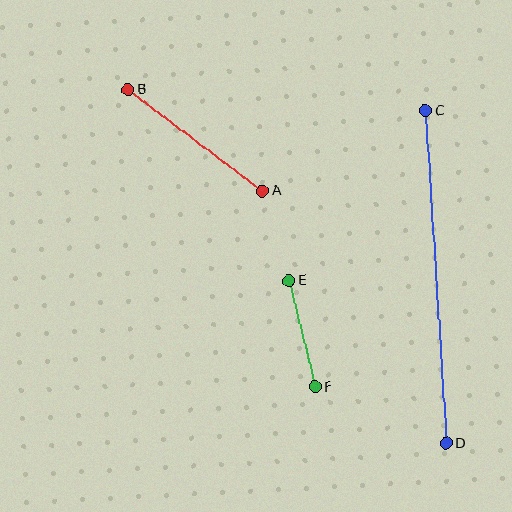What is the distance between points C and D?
The distance is approximately 333 pixels.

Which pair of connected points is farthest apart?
Points C and D are farthest apart.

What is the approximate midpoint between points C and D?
The midpoint is at approximately (436, 277) pixels.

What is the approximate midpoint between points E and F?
The midpoint is at approximately (302, 334) pixels.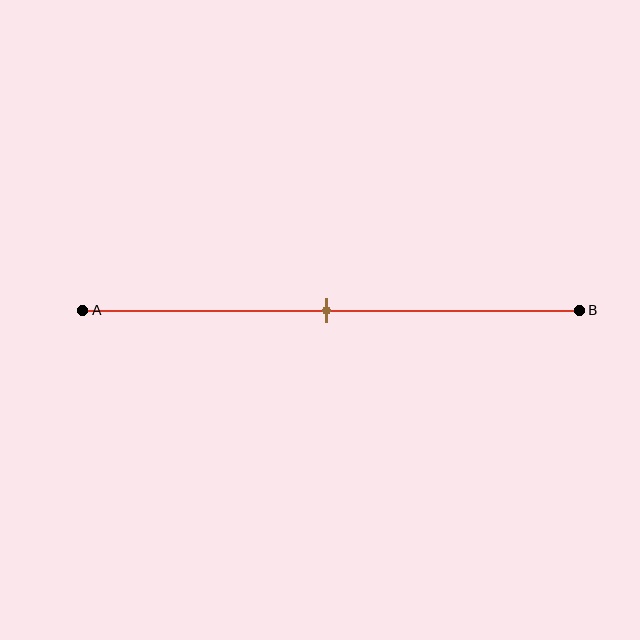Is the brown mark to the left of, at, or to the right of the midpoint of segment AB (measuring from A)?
The brown mark is approximately at the midpoint of segment AB.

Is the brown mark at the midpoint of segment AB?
Yes, the mark is approximately at the midpoint.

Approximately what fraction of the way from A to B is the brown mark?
The brown mark is approximately 50% of the way from A to B.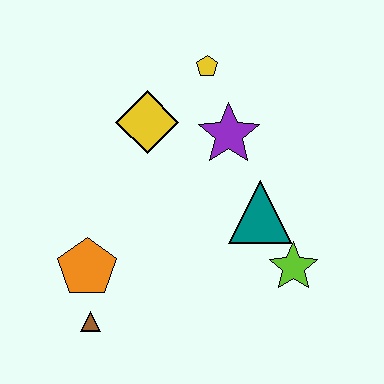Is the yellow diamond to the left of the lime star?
Yes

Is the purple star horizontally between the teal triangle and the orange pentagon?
Yes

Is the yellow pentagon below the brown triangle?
No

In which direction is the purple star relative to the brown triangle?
The purple star is above the brown triangle.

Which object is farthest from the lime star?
The yellow pentagon is farthest from the lime star.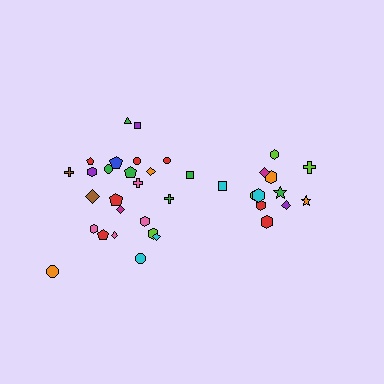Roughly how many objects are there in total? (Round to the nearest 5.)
Roughly 35 objects in total.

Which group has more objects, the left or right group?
The left group.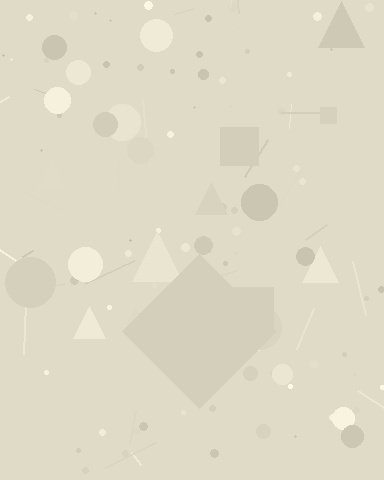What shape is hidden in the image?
A diamond is hidden in the image.